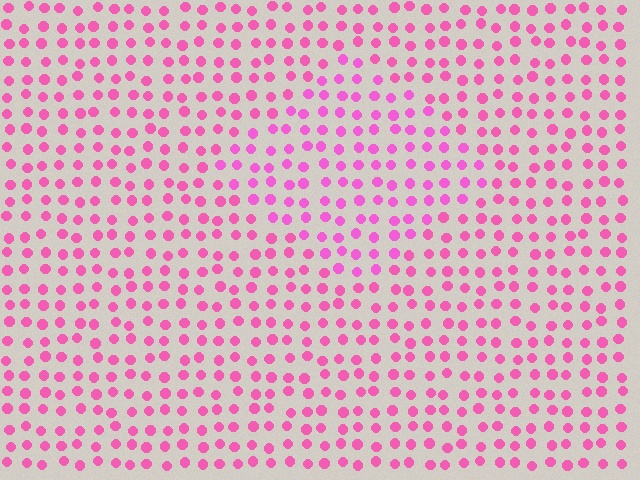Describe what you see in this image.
The image is filled with small pink elements in a uniform arrangement. A diamond-shaped region is visible where the elements are tinted to a slightly different hue, forming a subtle color boundary.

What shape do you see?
I see a diamond.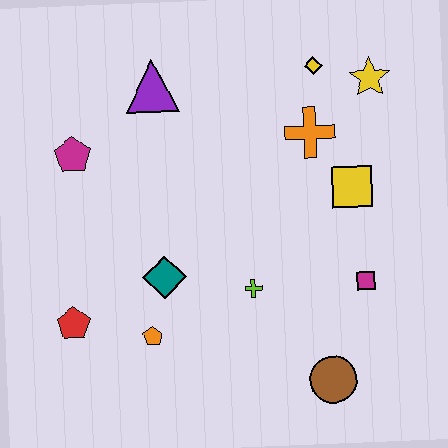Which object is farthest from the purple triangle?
The brown circle is farthest from the purple triangle.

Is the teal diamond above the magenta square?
Yes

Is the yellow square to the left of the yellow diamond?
No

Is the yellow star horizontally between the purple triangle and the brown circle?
No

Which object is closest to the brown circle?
The magenta square is closest to the brown circle.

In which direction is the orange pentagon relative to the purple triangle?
The orange pentagon is below the purple triangle.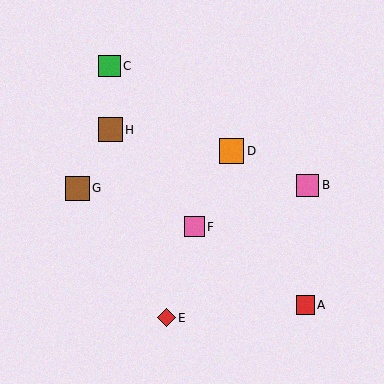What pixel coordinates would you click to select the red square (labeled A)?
Click at (305, 305) to select the red square A.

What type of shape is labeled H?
Shape H is a brown square.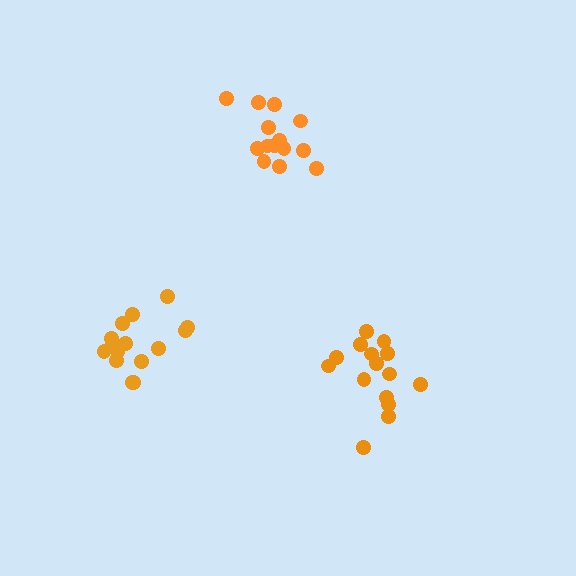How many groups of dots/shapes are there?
There are 3 groups.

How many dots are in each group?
Group 1: 14 dots, Group 2: 15 dots, Group 3: 15 dots (44 total).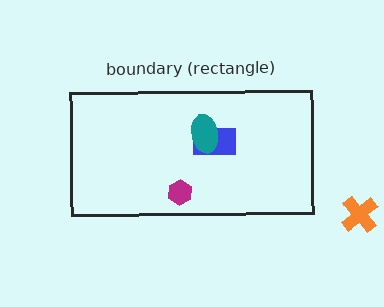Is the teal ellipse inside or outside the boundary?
Inside.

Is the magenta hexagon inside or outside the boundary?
Inside.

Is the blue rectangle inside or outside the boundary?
Inside.